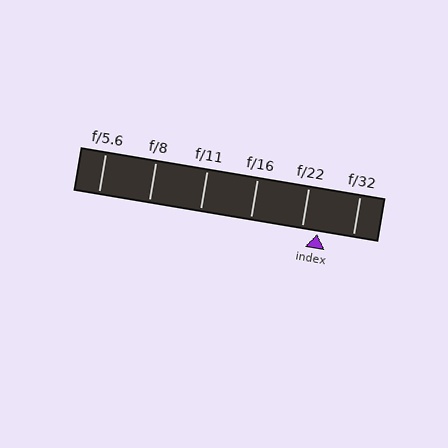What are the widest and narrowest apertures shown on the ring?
The widest aperture shown is f/5.6 and the narrowest is f/32.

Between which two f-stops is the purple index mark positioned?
The index mark is between f/22 and f/32.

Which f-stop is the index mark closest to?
The index mark is closest to f/22.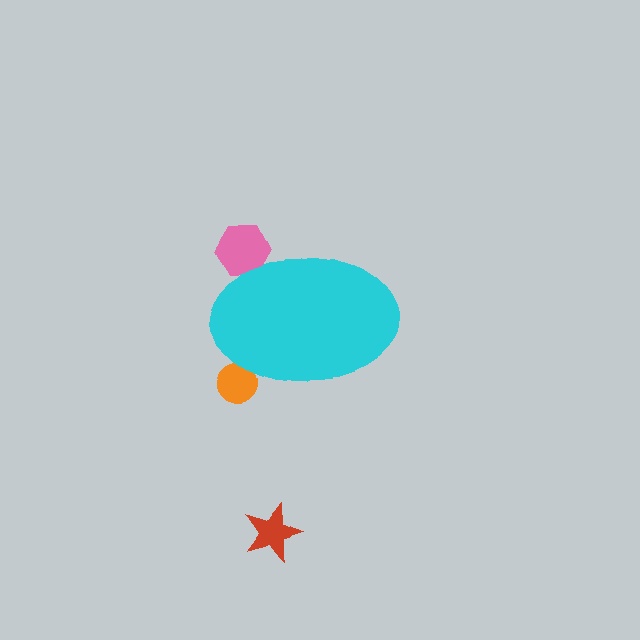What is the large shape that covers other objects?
A cyan ellipse.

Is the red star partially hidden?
No, the red star is fully visible.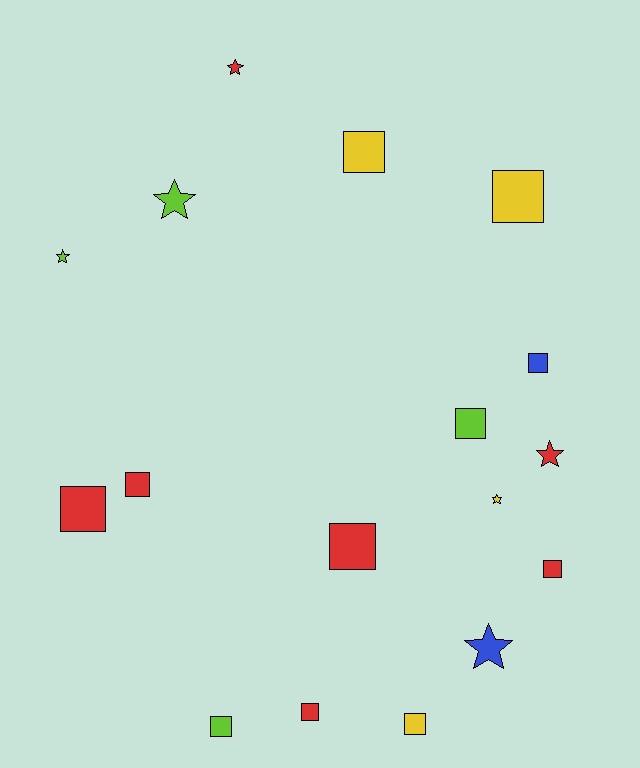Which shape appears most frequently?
Square, with 11 objects.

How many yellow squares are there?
There are 3 yellow squares.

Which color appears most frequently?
Red, with 7 objects.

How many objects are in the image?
There are 17 objects.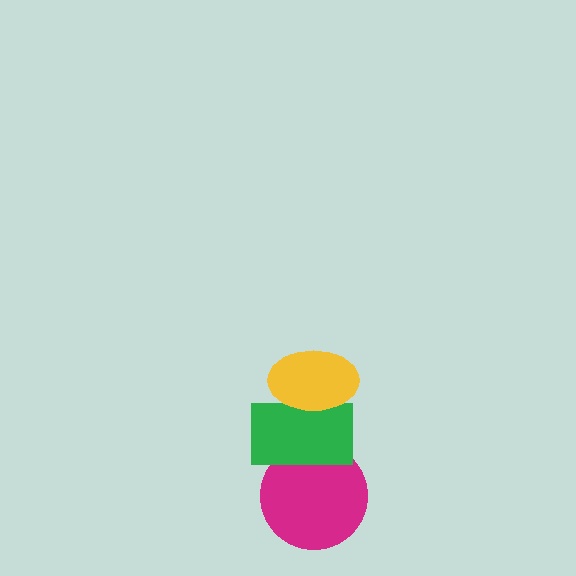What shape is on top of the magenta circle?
The green rectangle is on top of the magenta circle.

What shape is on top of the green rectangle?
The yellow ellipse is on top of the green rectangle.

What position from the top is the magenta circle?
The magenta circle is 3rd from the top.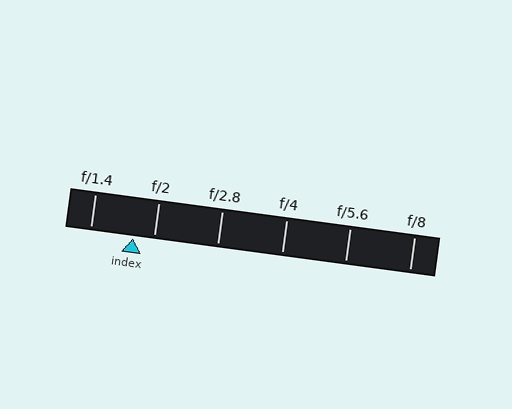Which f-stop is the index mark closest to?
The index mark is closest to f/2.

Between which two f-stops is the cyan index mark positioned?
The index mark is between f/1.4 and f/2.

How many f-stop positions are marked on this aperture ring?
There are 6 f-stop positions marked.